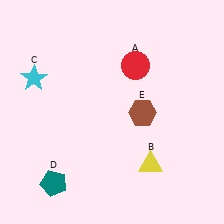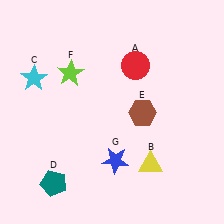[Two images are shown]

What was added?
A lime star (F), a blue star (G) were added in Image 2.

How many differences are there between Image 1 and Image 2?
There are 2 differences between the two images.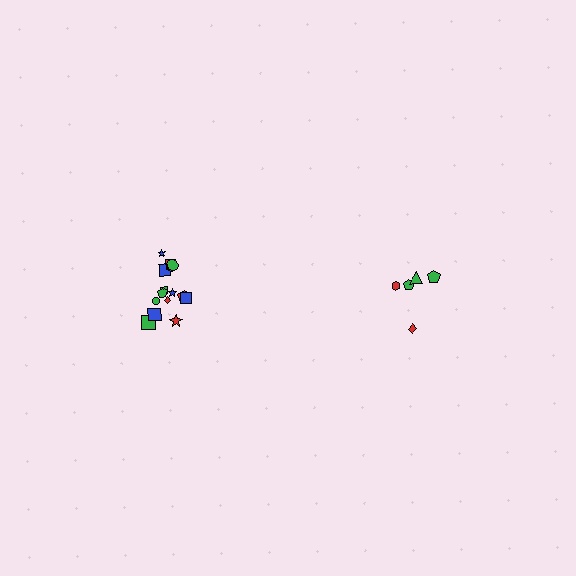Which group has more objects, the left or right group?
The left group.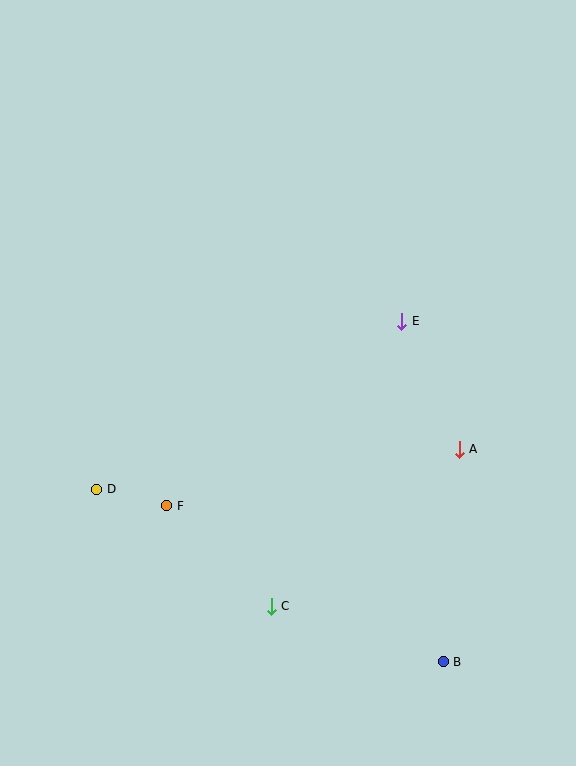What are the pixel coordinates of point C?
Point C is at (271, 606).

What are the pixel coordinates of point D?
Point D is at (97, 489).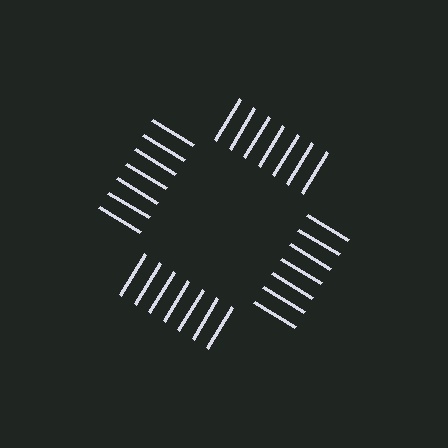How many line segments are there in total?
28 — 7 along each of the 4 edges.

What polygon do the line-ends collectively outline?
An illusory square — the line segments terminate on its edges but no continuous stroke is drawn.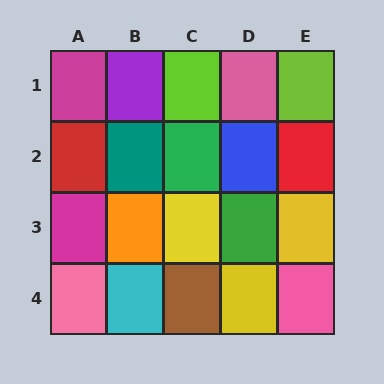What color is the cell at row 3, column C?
Yellow.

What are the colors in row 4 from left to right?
Pink, cyan, brown, yellow, pink.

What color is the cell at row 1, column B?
Purple.